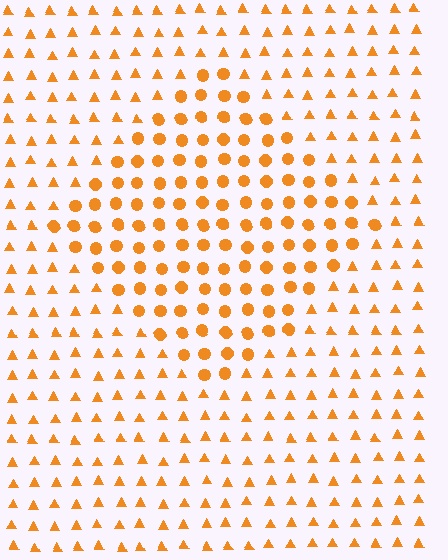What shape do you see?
I see a diamond.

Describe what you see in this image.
The image is filled with small orange elements arranged in a uniform grid. A diamond-shaped region contains circles, while the surrounding area contains triangles. The boundary is defined purely by the change in element shape.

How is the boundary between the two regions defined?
The boundary is defined by a change in element shape: circles inside vs. triangles outside. All elements share the same color and spacing.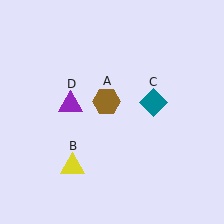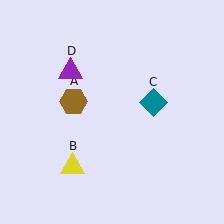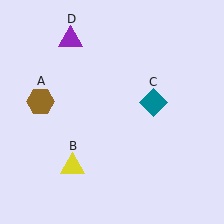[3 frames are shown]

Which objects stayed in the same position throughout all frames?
Yellow triangle (object B) and teal diamond (object C) remained stationary.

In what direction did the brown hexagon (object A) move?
The brown hexagon (object A) moved left.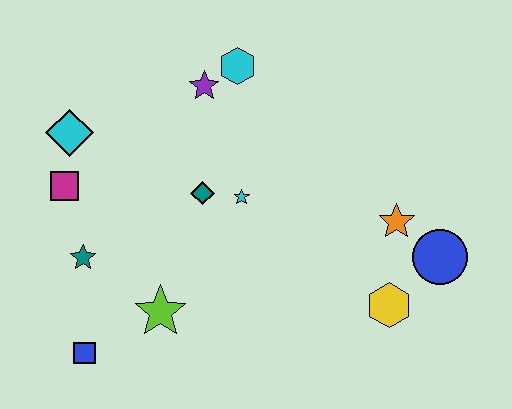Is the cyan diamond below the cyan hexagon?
Yes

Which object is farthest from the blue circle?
The cyan diamond is farthest from the blue circle.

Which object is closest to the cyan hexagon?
The purple star is closest to the cyan hexagon.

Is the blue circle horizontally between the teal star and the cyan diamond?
No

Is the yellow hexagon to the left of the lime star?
No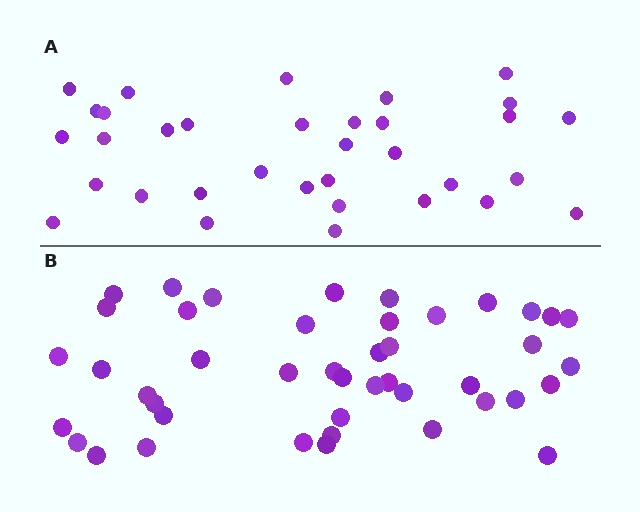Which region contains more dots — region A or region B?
Region B (the bottom region) has more dots.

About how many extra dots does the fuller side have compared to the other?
Region B has roughly 10 or so more dots than region A.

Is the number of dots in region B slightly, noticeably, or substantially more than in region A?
Region B has noticeably more, but not dramatically so. The ratio is roughly 1.3 to 1.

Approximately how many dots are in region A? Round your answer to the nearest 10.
About 30 dots. (The exact count is 34, which rounds to 30.)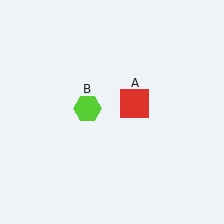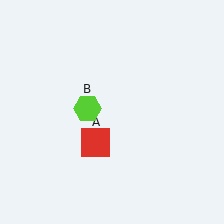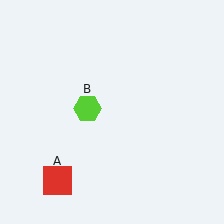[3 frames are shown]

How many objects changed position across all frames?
1 object changed position: red square (object A).